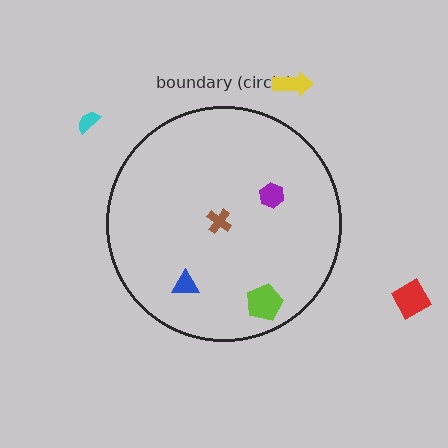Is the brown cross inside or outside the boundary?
Inside.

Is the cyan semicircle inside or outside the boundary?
Outside.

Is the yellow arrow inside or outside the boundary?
Outside.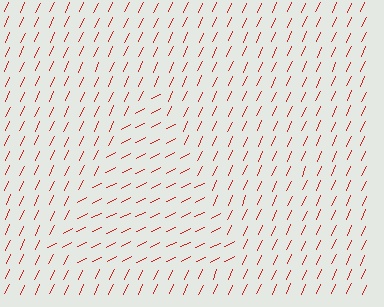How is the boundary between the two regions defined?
The boundary is defined purely by a change in line orientation (approximately 39 degrees difference). All lines are the same color and thickness.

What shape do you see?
I see a triangle.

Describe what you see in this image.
The image is filled with small red line segments. A triangle region in the image has lines oriented differently from the surrounding lines, creating a visible texture boundary.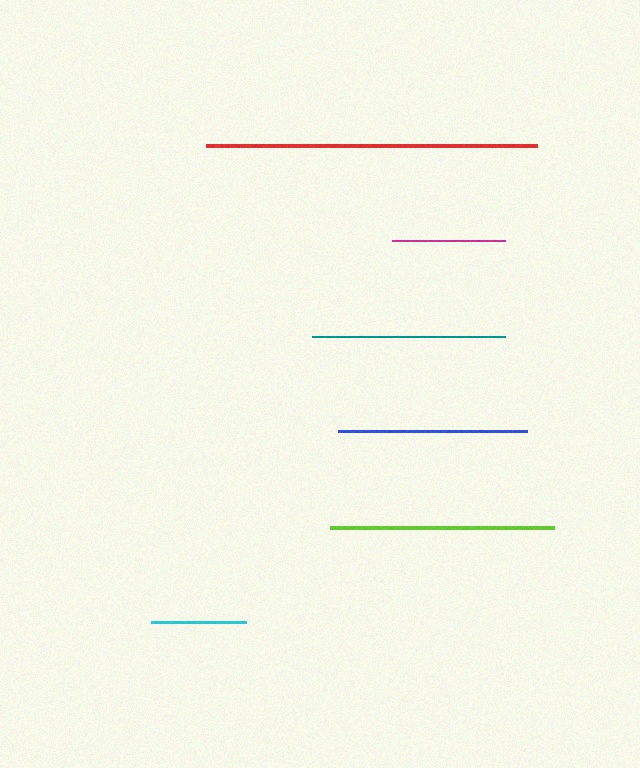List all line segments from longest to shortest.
From longest to shortest: red, lime, teal, blue, magenta, cyan.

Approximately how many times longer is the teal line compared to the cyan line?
The teal line is approximately 2.0 times the length of the cyan line.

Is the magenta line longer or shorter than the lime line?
The lime line is longer than the magenta line.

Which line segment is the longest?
The red line is the longest at approximately 331 pixels.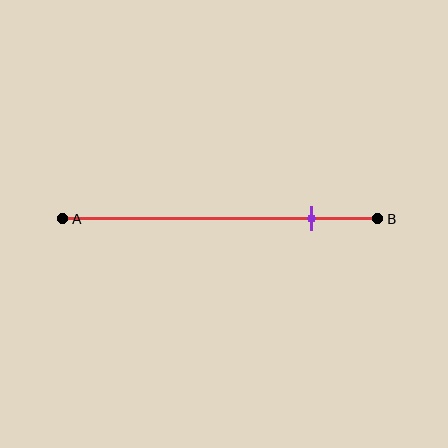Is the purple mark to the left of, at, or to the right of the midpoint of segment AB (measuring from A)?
The purple mark is to the right of the midpoint of segment AB.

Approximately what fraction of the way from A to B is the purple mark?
The purple mark is approximately 80% of the way from A to B.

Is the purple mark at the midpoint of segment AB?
No, the mark is at about 80% from A, not at the 50% midpoint.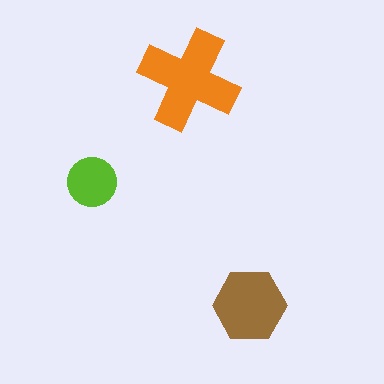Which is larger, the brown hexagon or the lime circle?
The brown hexagon.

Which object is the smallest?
The lime circle.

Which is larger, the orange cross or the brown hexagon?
The orange cross.